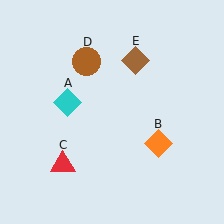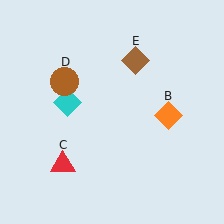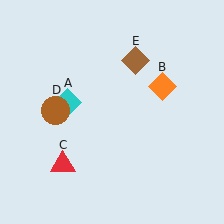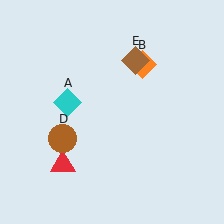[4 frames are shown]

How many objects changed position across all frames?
2 objects changed position: orange diamond (object B), brown circle (object D).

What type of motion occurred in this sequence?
The orange diamond (object B), brown circle (object D) rotated counterclockwise around the center of the scene.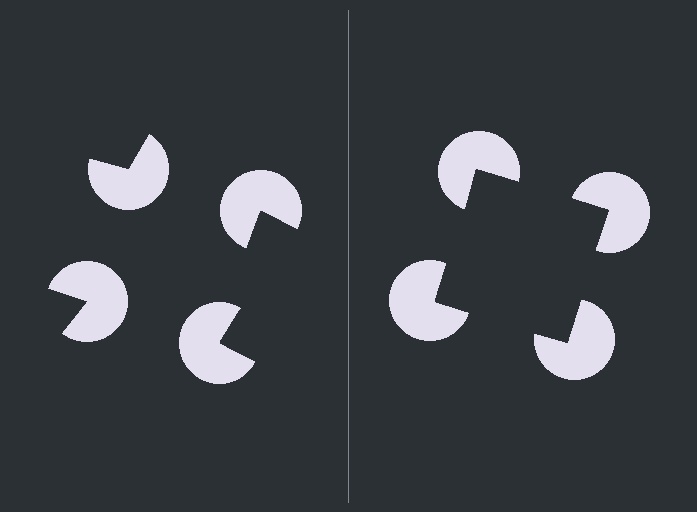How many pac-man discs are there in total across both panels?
8 — 4 on each side.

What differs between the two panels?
The pac-man discs are positioned identically on both sides; only the wedge orientations differ. On the right they align to a square; on the left they are misaligned.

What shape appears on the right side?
An illusory square.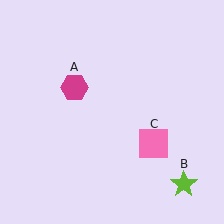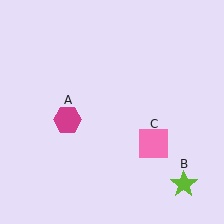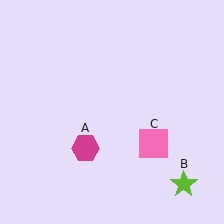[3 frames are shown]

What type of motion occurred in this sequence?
The magenta hexagon (object A) rotated counterclockwise around the center of the scene.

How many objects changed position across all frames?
1 object changed position: magenta hexagon (object A).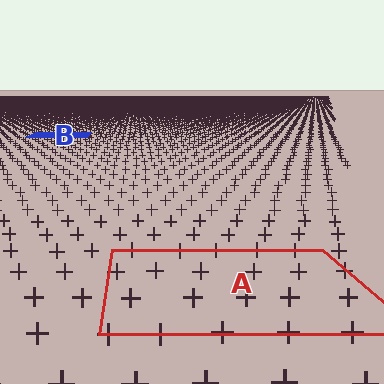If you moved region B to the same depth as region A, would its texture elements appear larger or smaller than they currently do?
They would appear larger. At a closer depth, the same texture elements are projected at a bigger on-screen size.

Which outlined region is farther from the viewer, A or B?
Region B is farther from the viewer — the texture elements inside it appear smaller and more densely packed.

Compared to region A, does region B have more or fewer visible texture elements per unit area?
Region B has more texture elements per unit area — they are packed more densely because it is farther away.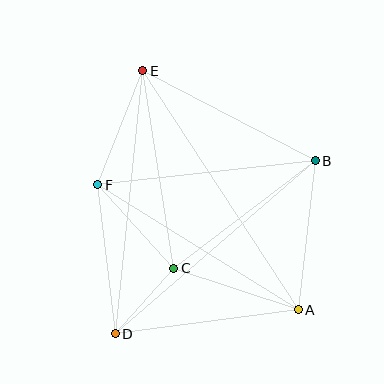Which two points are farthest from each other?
Points A and E are farthest from each other.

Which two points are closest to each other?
Points C and D are closest to each other.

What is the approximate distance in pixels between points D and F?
The distance between D and F is approximately 150 pixels.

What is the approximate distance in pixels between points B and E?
The distance between B and E is approximately 195 pixels.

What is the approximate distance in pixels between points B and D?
The distance between B and D is approximately 265 pixels.